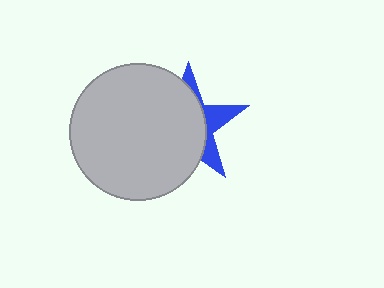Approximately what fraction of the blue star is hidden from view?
Roughly 69% of the blue star is hidden behind the light gray circle.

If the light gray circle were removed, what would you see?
You would see the complete blue star.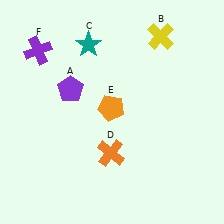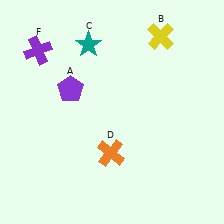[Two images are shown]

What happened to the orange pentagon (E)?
The orange pentagon (E) was removed in Image 2. It was in the top-left area of Image 1.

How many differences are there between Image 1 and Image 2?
There is 1 difference between the two images.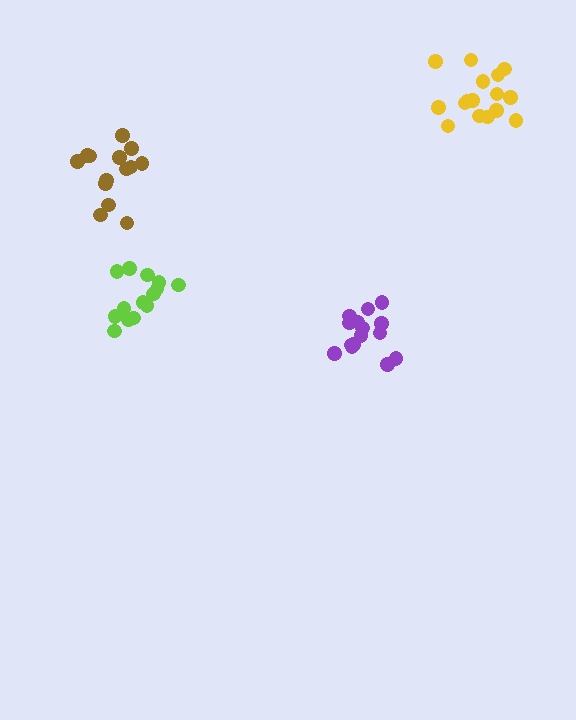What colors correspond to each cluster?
The clusters are colored: yellow, lime, purple, brown.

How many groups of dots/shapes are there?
There are 4 groups.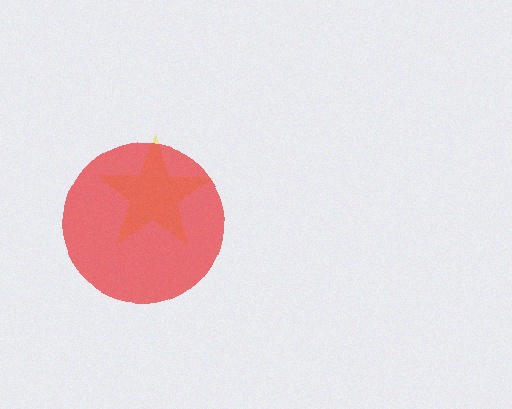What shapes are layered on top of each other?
The layered shapes are: a yellow star, a red circle.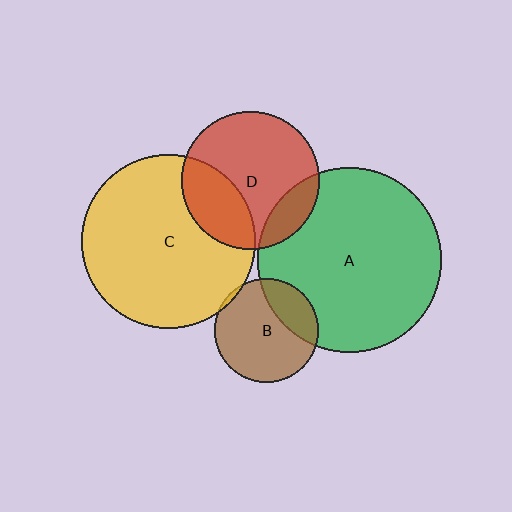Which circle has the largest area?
Circle A (green).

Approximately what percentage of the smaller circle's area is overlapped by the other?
Approximately 15%.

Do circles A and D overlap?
Yes.